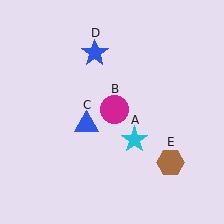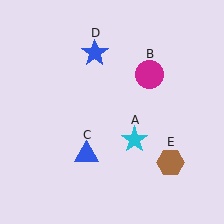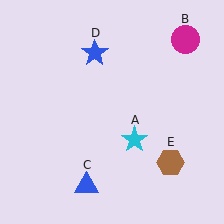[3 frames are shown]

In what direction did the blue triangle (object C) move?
The blue triangle (object C) moved down.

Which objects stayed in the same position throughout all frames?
Cyan star (object A) and blue star (object D) and brown hexagon (object E) remained stationary.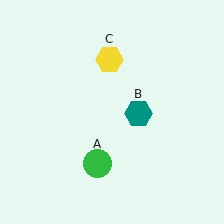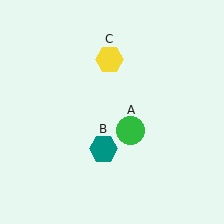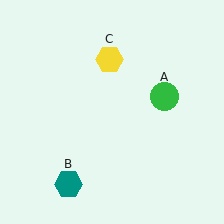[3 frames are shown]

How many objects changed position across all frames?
2 objects changed position: green circle (object A), teal hexagon (object B).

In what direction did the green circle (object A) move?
The green circle (object A) moved up and to the right.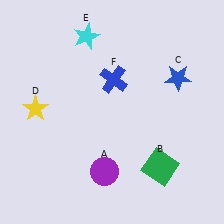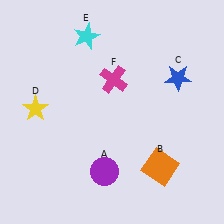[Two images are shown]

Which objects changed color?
B changed from green to orange. F changed from blue to magenta.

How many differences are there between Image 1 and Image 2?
There are 2 differences between the two images.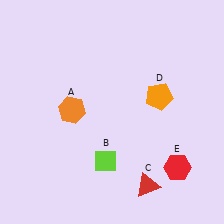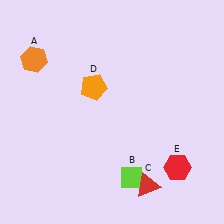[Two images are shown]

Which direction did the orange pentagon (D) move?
The orange pentagon (D) moved left.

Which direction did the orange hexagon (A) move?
The orange hexagon (A) moved up.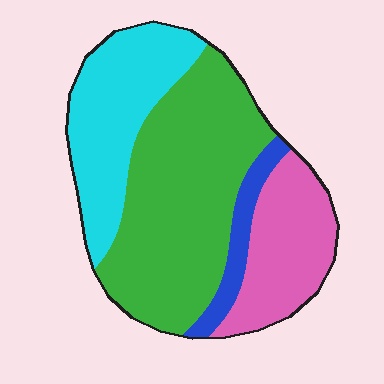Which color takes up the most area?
Green, at roughly 45%.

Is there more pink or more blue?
Pink.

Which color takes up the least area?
Blue, at roughly 5%.